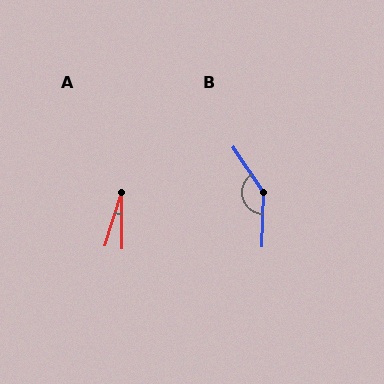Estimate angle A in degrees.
Approximately 18 degrees.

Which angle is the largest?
B, at approximately 144 degrees.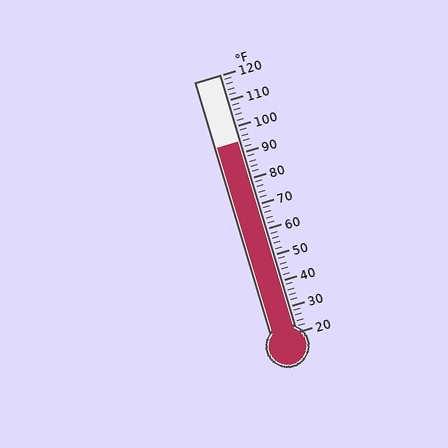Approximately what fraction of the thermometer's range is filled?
The thermometer is filled to approximately 75% of its range.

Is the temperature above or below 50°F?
The temperature is above 50°F.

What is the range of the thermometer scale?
The thermometer scale ranges from 20°F to 120°F.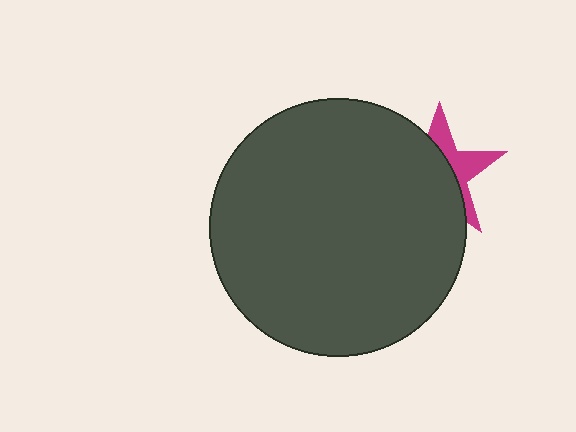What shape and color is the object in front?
The object in front is a dark gray circle.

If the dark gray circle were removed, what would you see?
You would see the complete magenta star.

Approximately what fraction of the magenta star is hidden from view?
Roughly 64% of the magenta star is hidden behind the dark gray circle.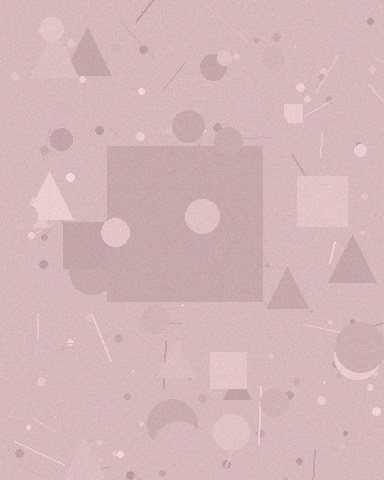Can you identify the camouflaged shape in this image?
The camouflaged shape is a square.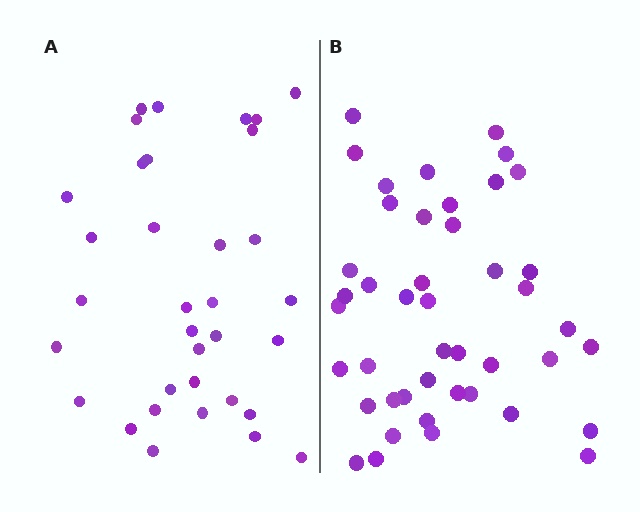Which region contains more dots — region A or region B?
Region B (the right region) has more dots.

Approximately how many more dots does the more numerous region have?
Region B has roughly 10 or so more dots than region A.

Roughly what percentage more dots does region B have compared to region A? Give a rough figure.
About 30% more.